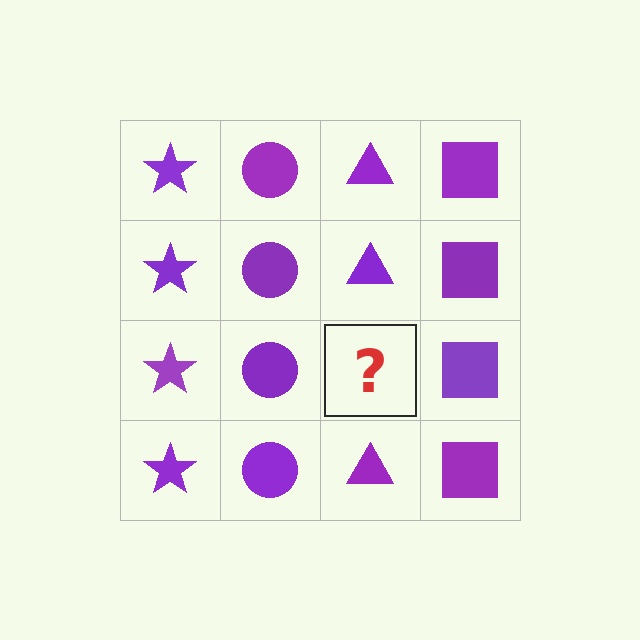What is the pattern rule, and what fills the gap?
The rule is that each column has a consistent shape. The gap should be filled with a purple triangle.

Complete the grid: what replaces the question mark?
The question mark should be replaced with a purple triangle.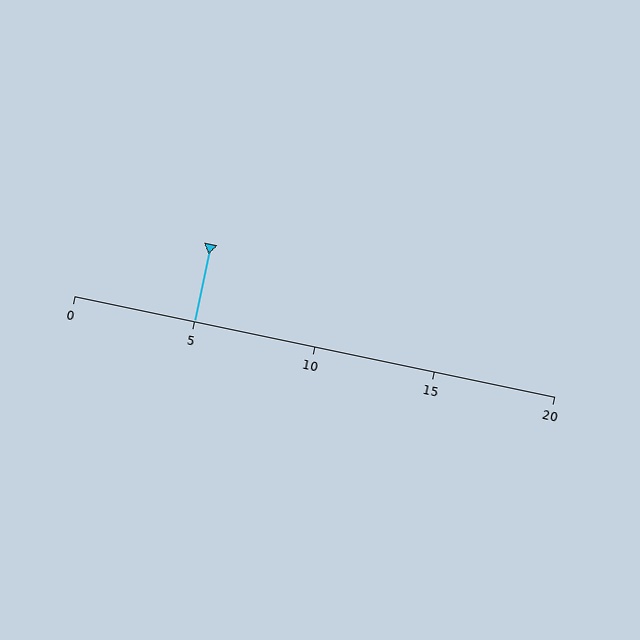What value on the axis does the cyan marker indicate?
The marker indicates approximately 5.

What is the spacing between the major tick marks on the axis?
The major ticks are spaced 5 apart.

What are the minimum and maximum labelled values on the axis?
The axis runs from 0 to 20.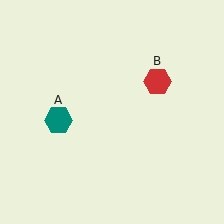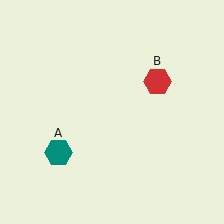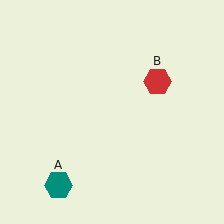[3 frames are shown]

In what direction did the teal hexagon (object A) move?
The teal hexagon (object A) moved down.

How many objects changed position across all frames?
1 object changed position: teal hexagon (object A).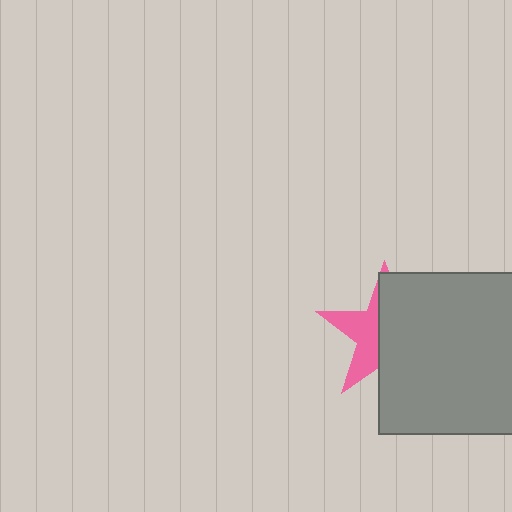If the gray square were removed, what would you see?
You would see the complete pink star.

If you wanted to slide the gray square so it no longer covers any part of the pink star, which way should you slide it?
Slide it right — that is the most direct way to separate the two shapes.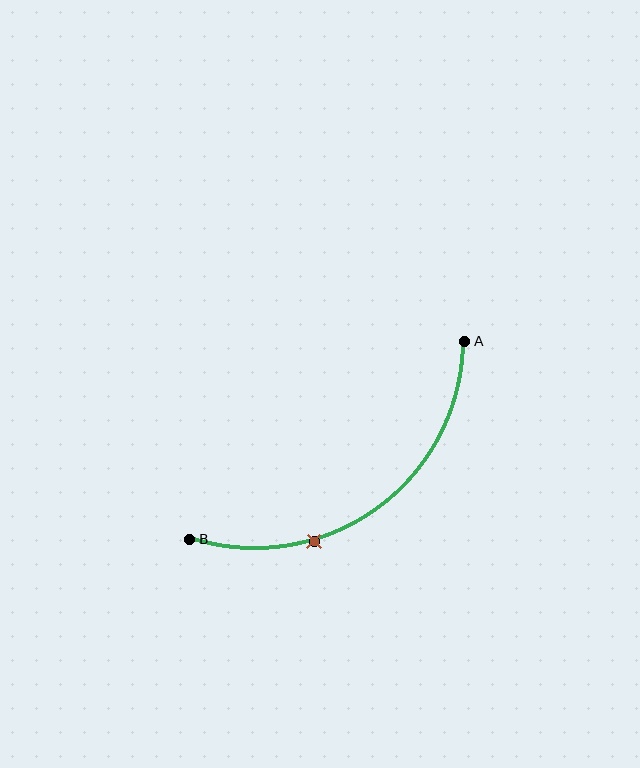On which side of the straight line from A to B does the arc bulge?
The arc bulges below and to the right of the straight line connecting A and B.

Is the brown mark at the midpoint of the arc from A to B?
No. The brown mark lies on the arc but is closer to endpoint B. The arc midpoint would be at the point on the curve equidistant along the arc from both A and B.